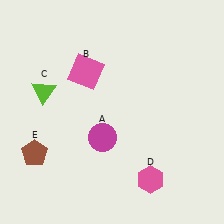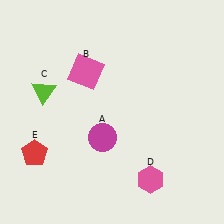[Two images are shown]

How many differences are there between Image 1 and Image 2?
There is 1 difference between the two images.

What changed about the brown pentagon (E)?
In Image 1, E is brown. In Image 2, it changed to red.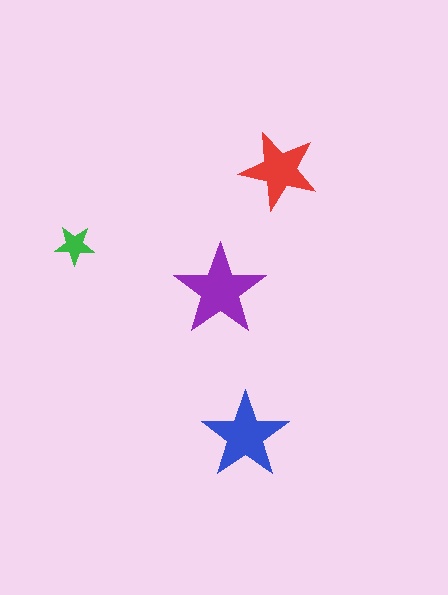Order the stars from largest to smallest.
the purple one, the blue one, the red one, the green one.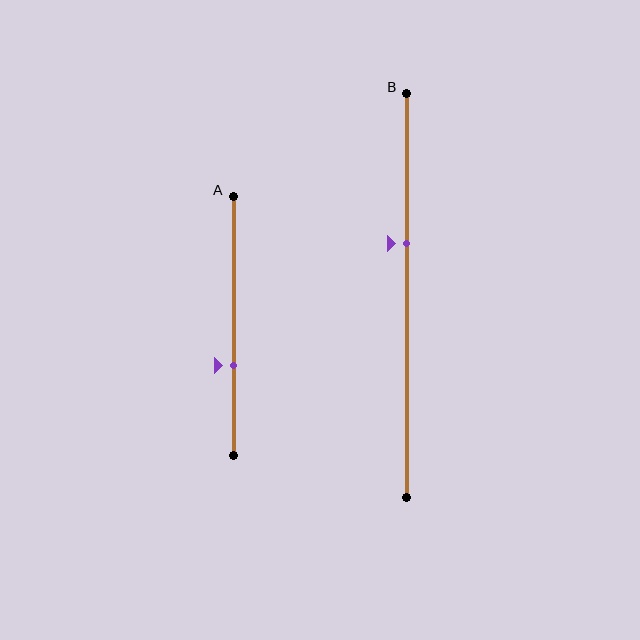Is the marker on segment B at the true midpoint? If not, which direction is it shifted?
No, the marker on segment B is shifted upward by about 13% of the segment length.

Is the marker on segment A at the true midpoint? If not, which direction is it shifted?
No, the marker on segment A is shifted downward by about 15% of the segment length.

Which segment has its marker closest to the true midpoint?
Segment B has its marker closest to the true midpoint.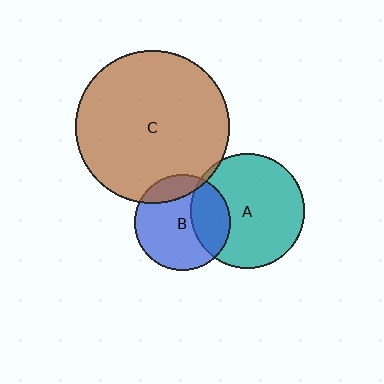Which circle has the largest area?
Circle C (brown).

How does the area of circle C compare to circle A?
Approximately 1.8 times.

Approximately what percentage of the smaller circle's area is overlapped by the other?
Approximately 5%.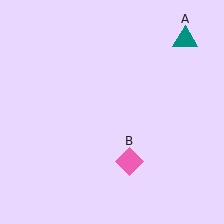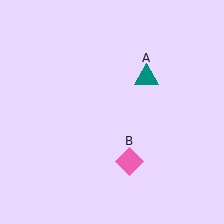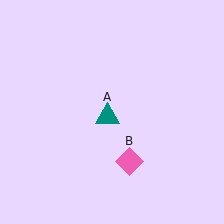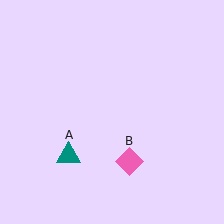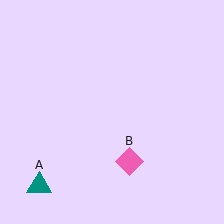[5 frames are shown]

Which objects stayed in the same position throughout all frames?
Pink diamond (object B) remained stationary.